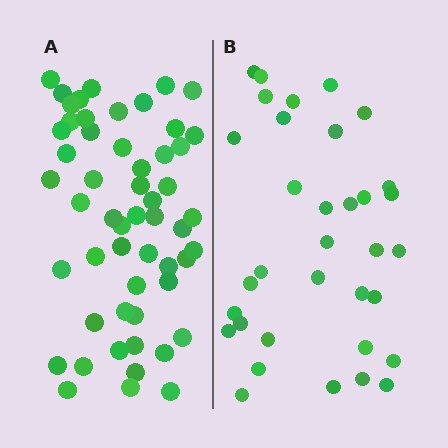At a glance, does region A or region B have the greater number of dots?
Region A (the left region) has more dots.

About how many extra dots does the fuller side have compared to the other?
Region A has approximately 20 more dots than region B.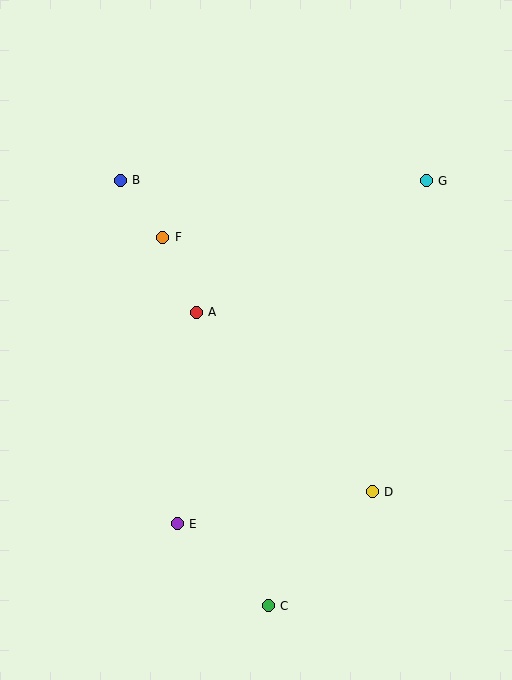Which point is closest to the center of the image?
Point A at (196, 312) is closest to the center.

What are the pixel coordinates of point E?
Point E is at (177, 524).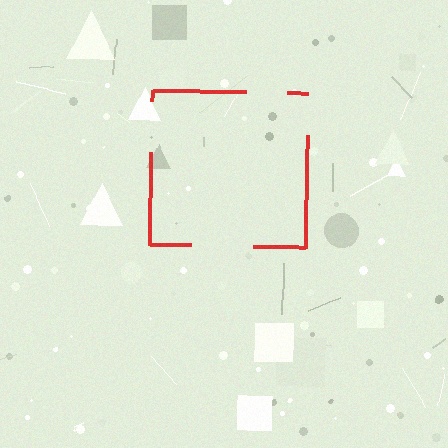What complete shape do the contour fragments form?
The contour fragments form a square.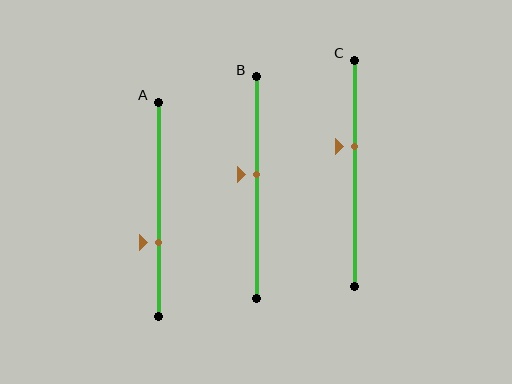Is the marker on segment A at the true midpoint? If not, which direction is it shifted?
No, the marker on segment A is shifted downward by about 16% of the segment length.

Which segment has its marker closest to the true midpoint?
Segment B has its marker closest to the true midpoint.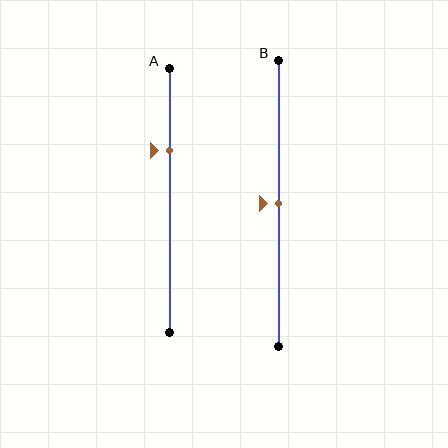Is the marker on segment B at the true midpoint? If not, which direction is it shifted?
Yes, the marker on segment B is at the true midpoint.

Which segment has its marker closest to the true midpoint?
Segment B has its marker closest to the true midpoint.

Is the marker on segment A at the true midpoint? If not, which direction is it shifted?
No, the marker on segment A is shifted upward by about 19% of the segment length.